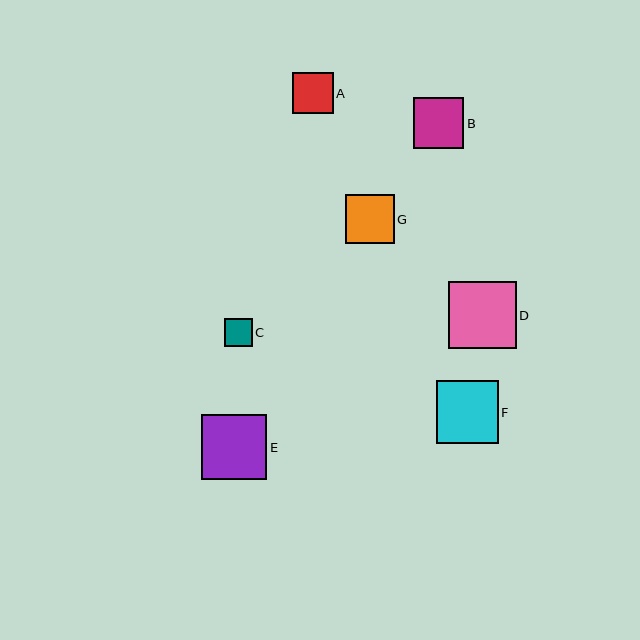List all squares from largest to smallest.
From largest to smallest: D, E, F, B, G, A, C.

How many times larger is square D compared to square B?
Square D is approximately 1.3 times the size of square B.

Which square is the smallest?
Square C is the smallest with a size of approximately 28 pixels.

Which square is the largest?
Square D is the largest with a size of approximately 68 pixels.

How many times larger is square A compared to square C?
Square A is approximately 1.5 times the size of square C.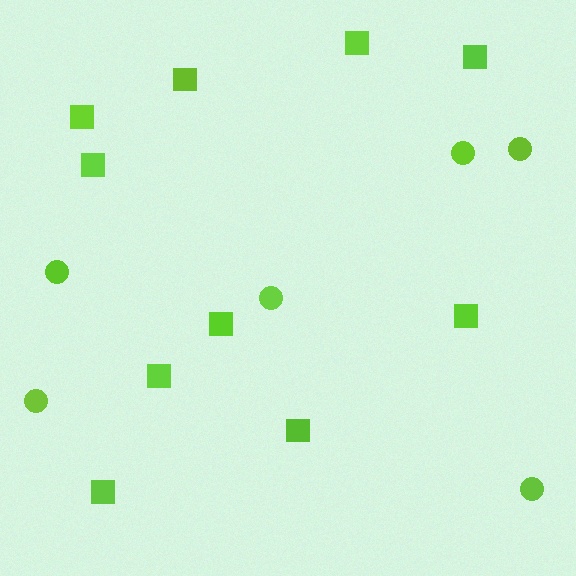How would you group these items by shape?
There are 2 groups: one group of squares (10) and one group of circles (6).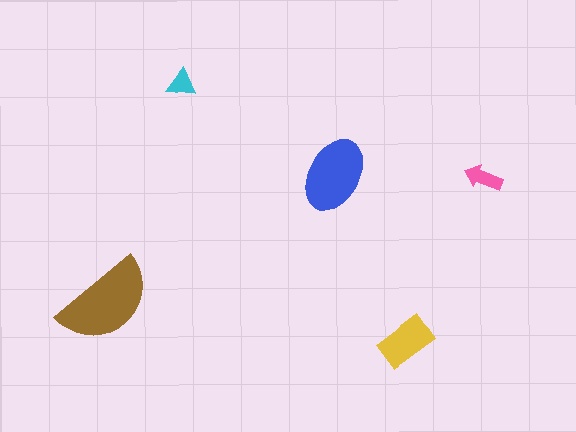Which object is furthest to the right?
The pink arrow is rightmost.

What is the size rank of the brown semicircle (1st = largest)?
1st.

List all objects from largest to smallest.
The brown semicircle, the blue ellipse, the yellow rectangle, the pink arrow, the cyan triangle.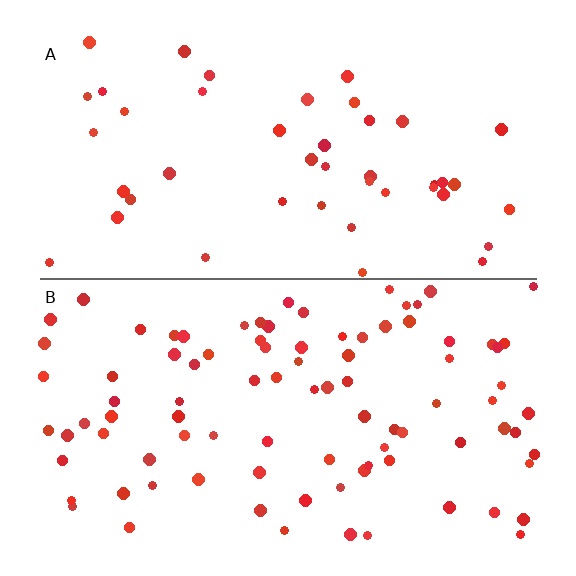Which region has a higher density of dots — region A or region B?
B (the bottom).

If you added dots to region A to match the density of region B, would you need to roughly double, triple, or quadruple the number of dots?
Approximately double.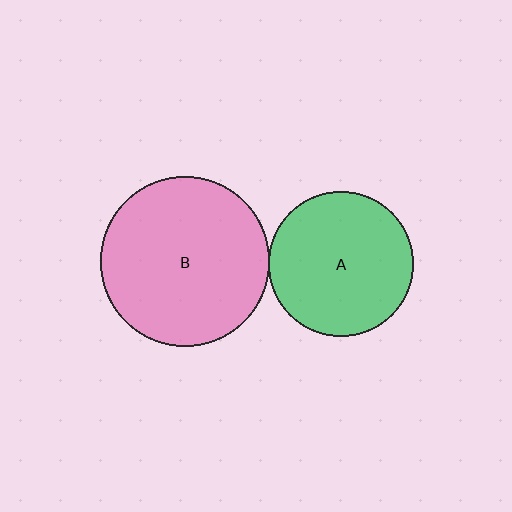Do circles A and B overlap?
Yes.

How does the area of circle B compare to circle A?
Approximately 1.4 times.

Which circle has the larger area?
Circle B (pink).